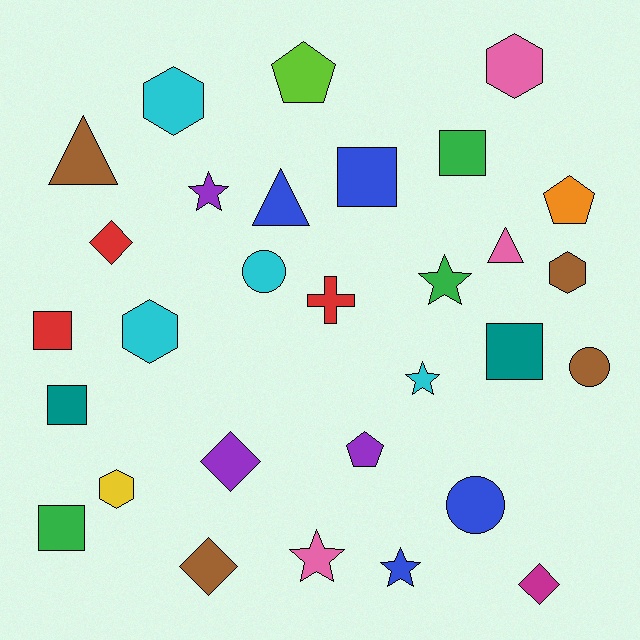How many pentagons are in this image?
There are 3 pentagons.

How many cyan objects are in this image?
There are 4 cyan objects.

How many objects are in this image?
There are 30 objects.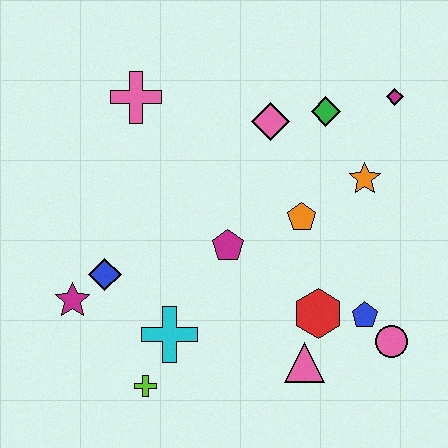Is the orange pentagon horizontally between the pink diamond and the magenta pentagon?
No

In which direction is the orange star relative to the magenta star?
The orange star is to the right of the magenta star.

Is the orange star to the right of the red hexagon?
Yes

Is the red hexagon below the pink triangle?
No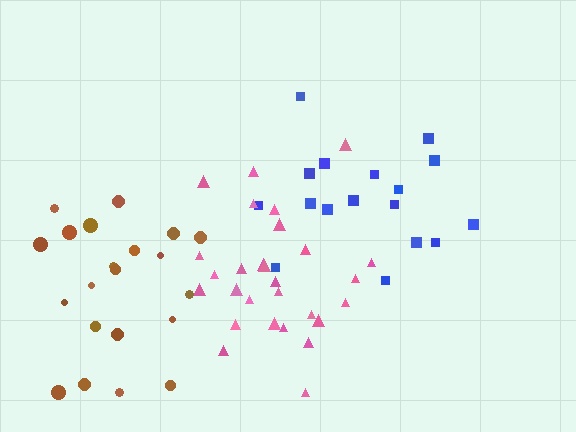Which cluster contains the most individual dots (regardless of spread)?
Pink (28).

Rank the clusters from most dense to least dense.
pink, brown, blue.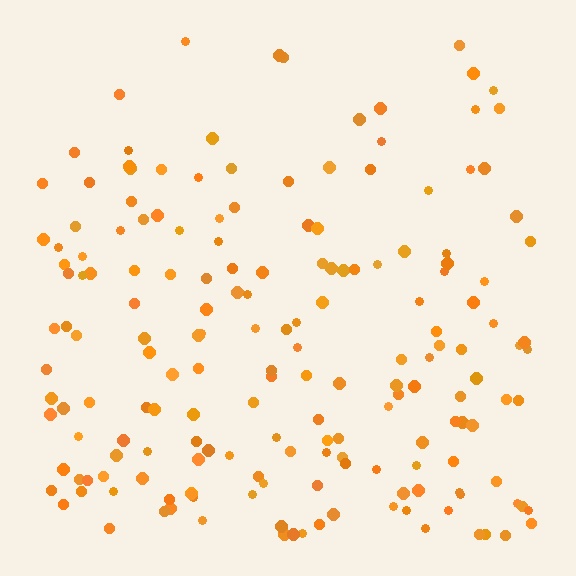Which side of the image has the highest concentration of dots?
The bottom.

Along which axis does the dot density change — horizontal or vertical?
Vertical.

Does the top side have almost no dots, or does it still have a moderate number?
Still a moderate number, just noticeably fewer than the bottom.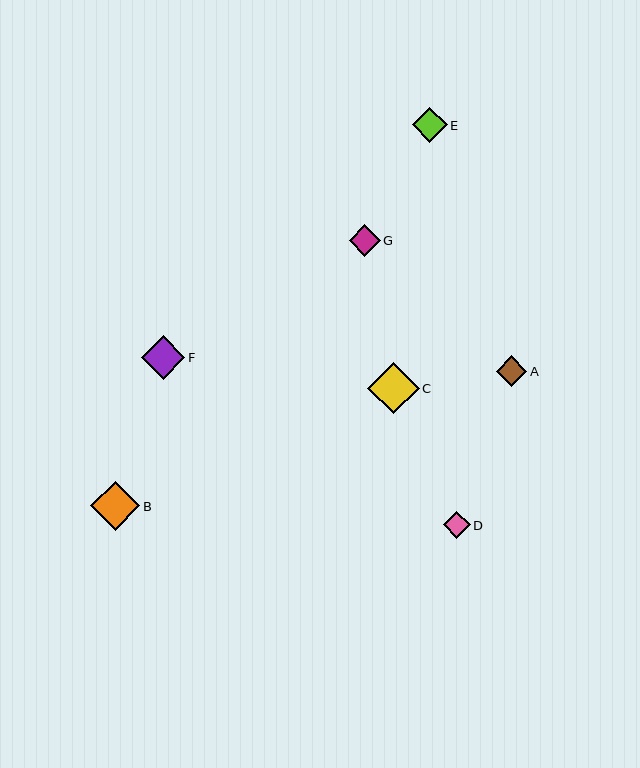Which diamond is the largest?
Diamond C is the largest with a size of approximately 51 pixels.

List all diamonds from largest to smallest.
From largest to smallest: C, B, F, E, G, A, D.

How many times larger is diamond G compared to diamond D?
Diamond G is approximately 1.2 times the size of diamond D.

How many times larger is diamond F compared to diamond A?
Diamond F is approximately 1.4 times the size of diamond A.